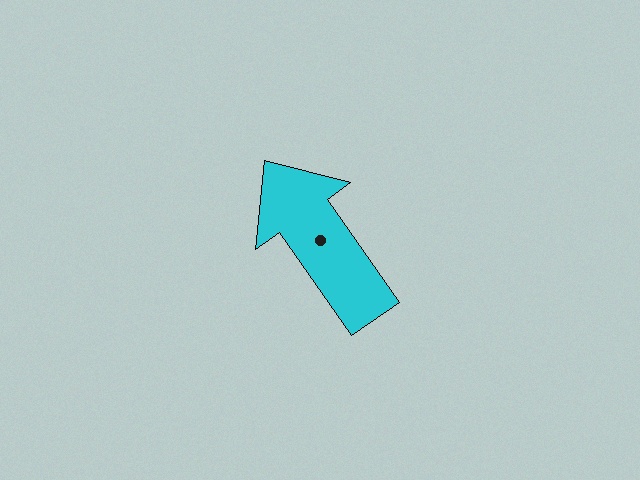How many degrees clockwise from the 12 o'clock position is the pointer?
Approximately 325 degrees.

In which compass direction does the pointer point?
Northwest.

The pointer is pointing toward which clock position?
Roughly 11 o'clock.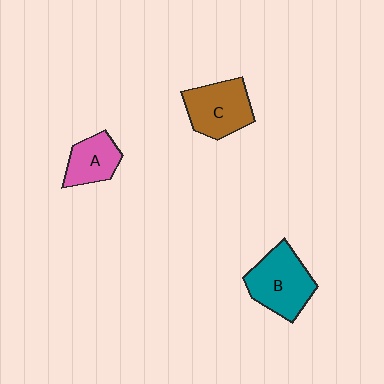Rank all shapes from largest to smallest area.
From largest to smallest: B (teal), C (brown), A (pink).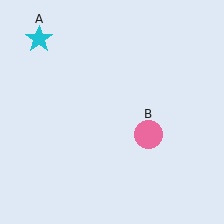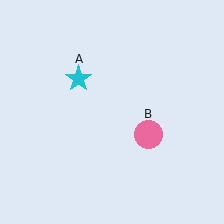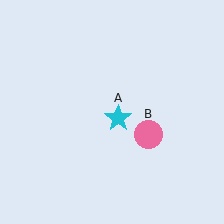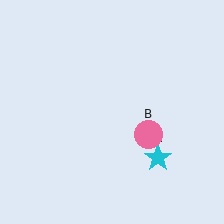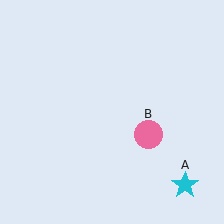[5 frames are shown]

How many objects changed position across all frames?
1 object changed position: cyan star (object A).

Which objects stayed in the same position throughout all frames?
Pink circle (object B) remained stationary.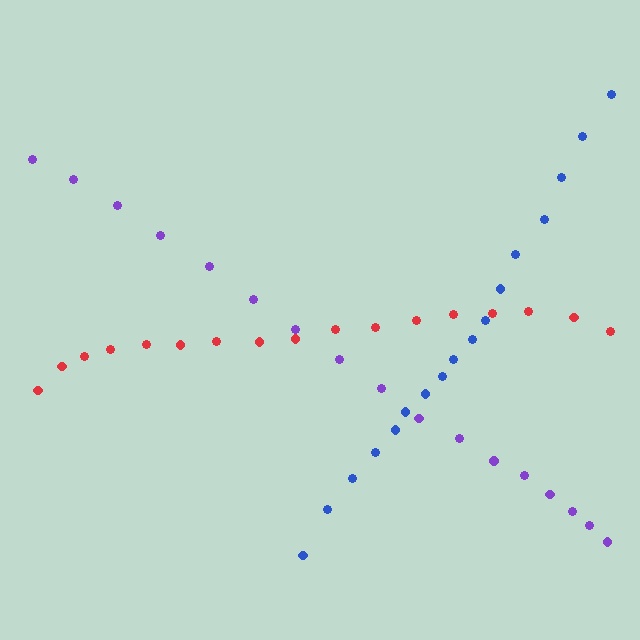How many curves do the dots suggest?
There are 3 distinct paths.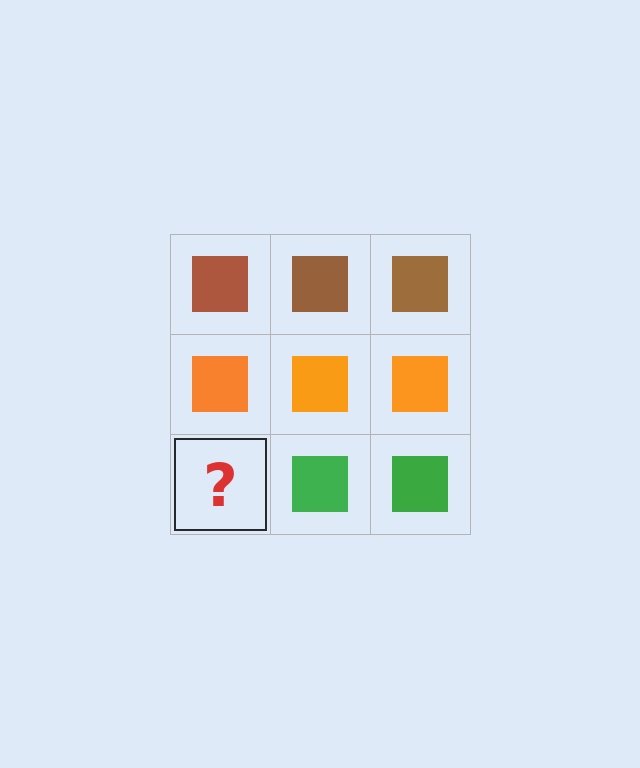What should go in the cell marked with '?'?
The missing cell should contain a green square.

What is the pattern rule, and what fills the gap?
The rule is that each row has a consistent color. The gap should be filled with a green square.